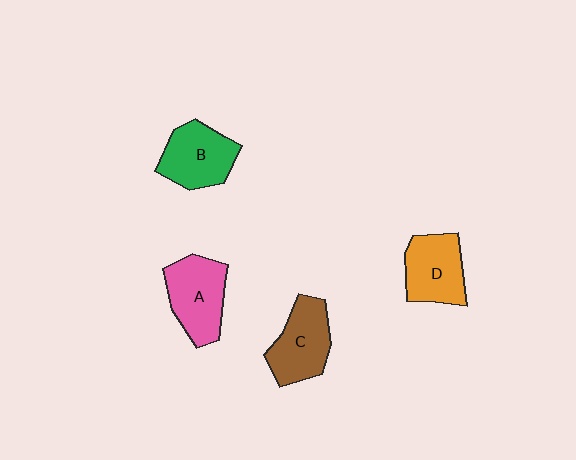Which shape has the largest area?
Shape A (pink).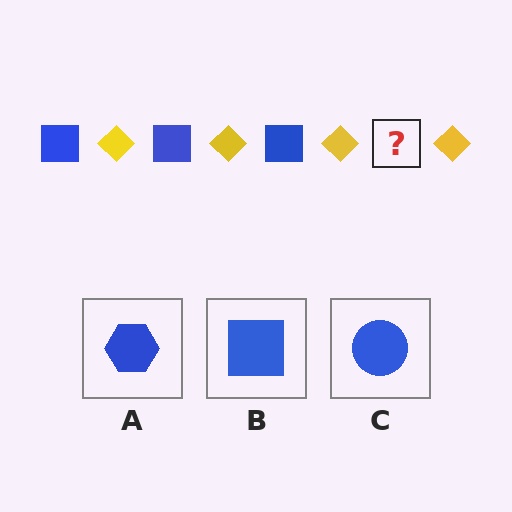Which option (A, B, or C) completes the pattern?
B.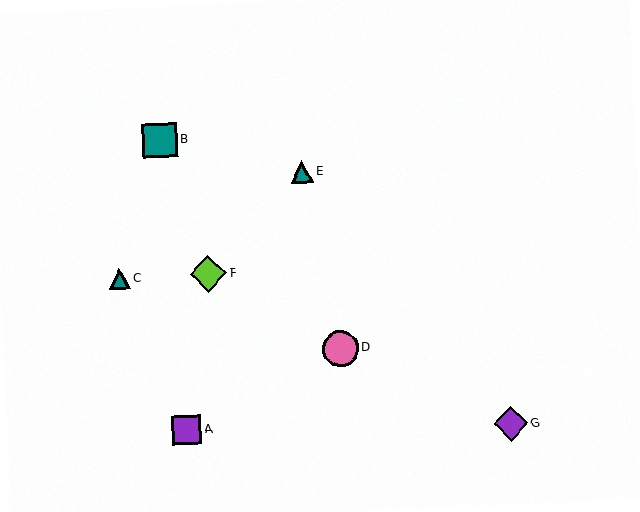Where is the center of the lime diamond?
The center of the lime diamond is at (208, 274).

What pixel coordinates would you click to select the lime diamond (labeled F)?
Click at (208, 274) to select the lime diamond F.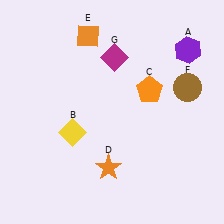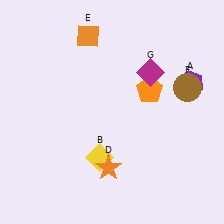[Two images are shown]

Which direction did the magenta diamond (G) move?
The magenta diamond (G) moved right.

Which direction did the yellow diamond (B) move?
The yellow diamond (B) moved right.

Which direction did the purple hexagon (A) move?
The purple hexagon (A) moved down.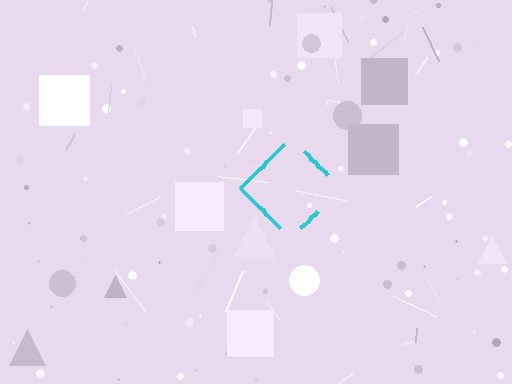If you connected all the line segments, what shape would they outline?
They would outline a diamond.